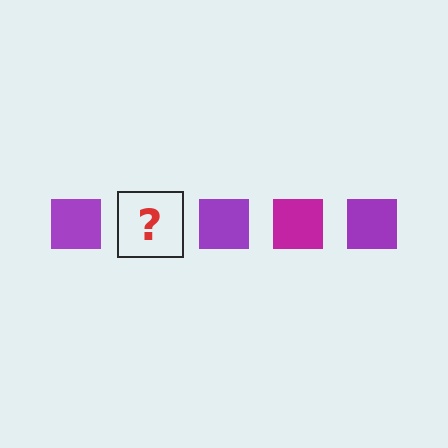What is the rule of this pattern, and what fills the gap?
The rule is that the pattern cycles through purple, magenta squares. The gap should be filled with a magenta square.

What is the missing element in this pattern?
The missing element is a magenta square.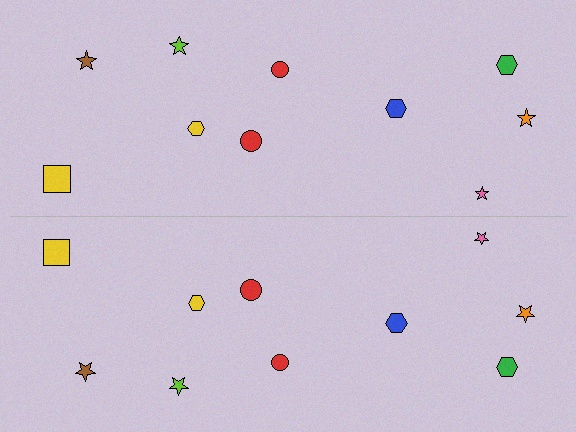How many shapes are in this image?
There are 20 shapes in this image.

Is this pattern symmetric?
Yes, this pattern has bilateral (reflection) symmetry.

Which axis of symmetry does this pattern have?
The pattern has a horizontal axis of symmetry running through the center of the image.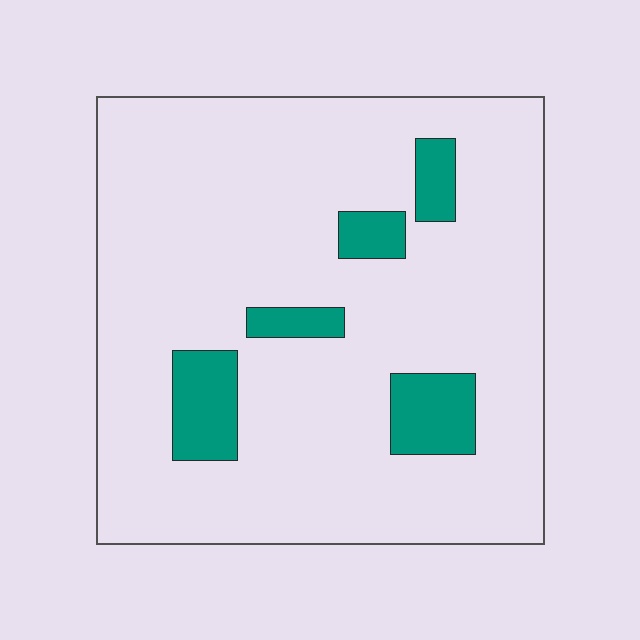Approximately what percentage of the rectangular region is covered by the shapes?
Approximately 10%.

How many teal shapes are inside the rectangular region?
5.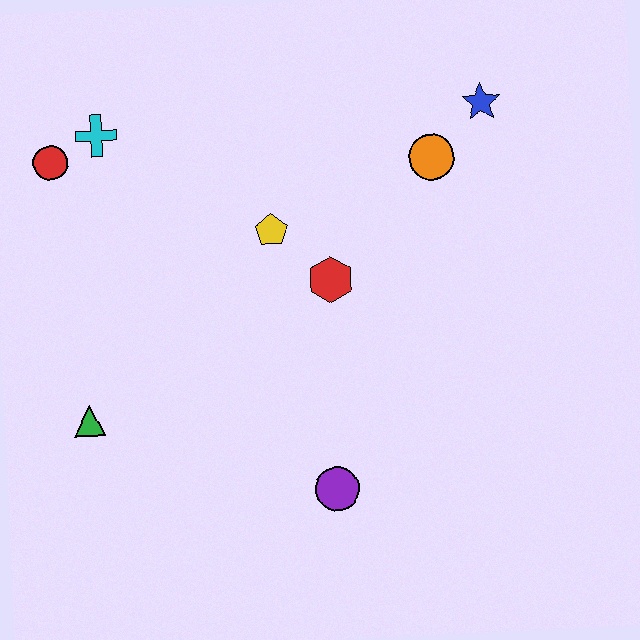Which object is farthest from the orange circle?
The green triangle is farthest from the orange circle.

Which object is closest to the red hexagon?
The yellow pentagon is closest to the red hexagon.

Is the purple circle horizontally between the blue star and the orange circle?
No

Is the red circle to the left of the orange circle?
Yes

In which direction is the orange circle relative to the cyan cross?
The orange circle is to the right of the cyan cross.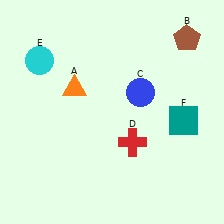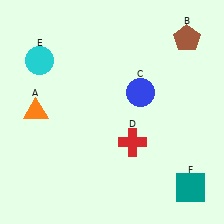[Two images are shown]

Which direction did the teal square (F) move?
The teal square (F) moved down.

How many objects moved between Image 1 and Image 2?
2 objects moved between the two images.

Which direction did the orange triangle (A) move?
The orange triangle (A) moved left.